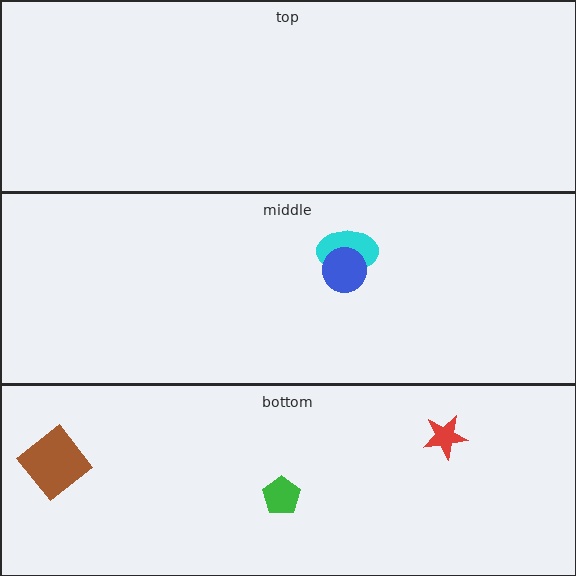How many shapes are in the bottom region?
3.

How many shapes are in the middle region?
2.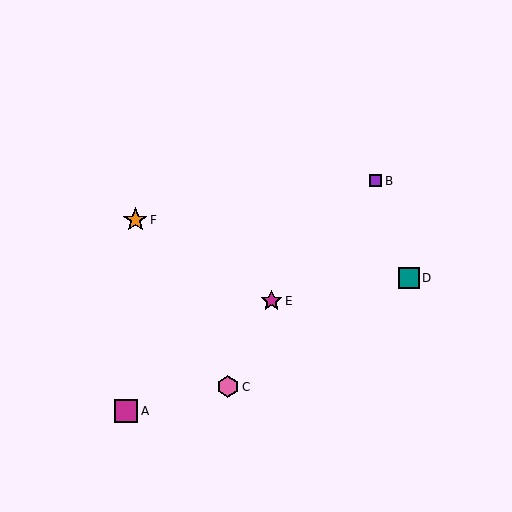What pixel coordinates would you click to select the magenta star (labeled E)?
Click at (272, 301) to select the magenta star E.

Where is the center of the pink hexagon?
The center of the pink hexagon is at (228, 387).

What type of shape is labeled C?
Shape C is a pink hexagon.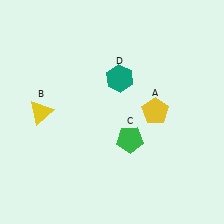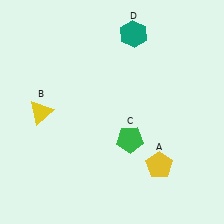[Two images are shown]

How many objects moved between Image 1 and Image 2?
2 objects moved between the two images.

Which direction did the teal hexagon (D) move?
The teal hexagon (D) moved up.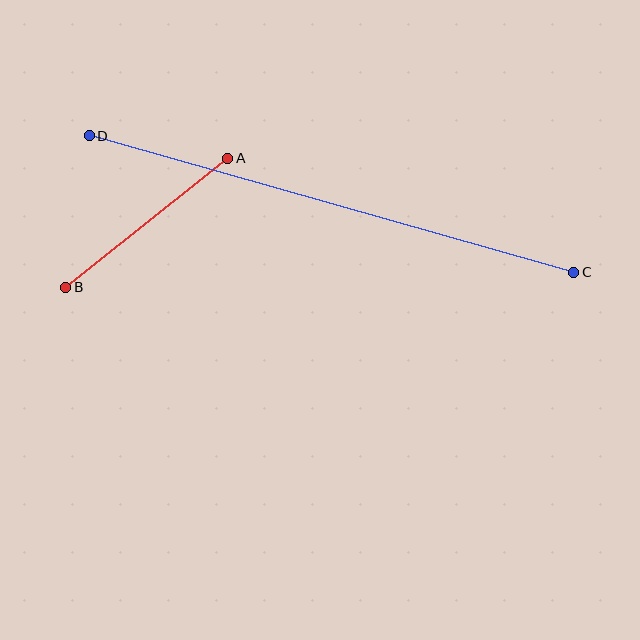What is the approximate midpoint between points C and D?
The midpoint is at approximately (331, 204) pixels.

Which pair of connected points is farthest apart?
Points C and D are farthest apart.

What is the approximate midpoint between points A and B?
The midpoint is at approximately (147, 223) pixels.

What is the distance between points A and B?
The distance is approximately 207 pixels.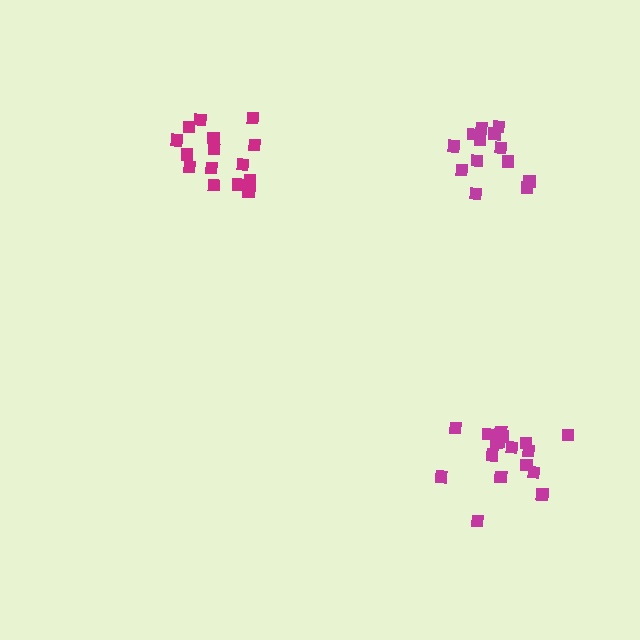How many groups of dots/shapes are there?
There are 3 groups.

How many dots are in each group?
Group 1: 13 dots, Group 2: 15 dots, Group 3: 17 dots (45 total).